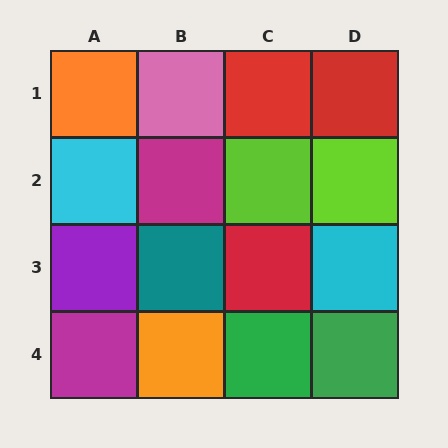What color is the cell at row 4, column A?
Magenta.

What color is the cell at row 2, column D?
Lime.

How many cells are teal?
1 cell is teal.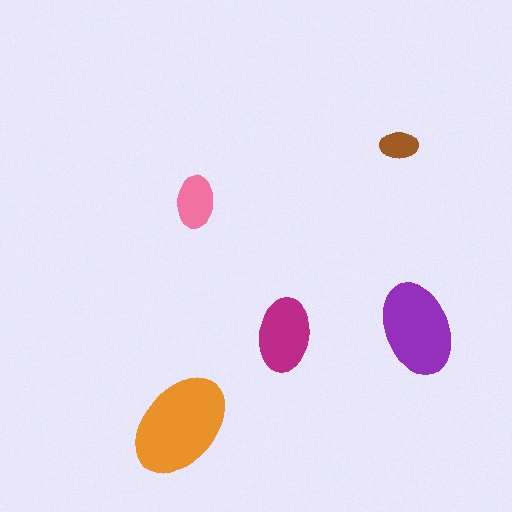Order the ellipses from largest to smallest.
the orange one, the purple one, the magenta one, the pink one, the brown one.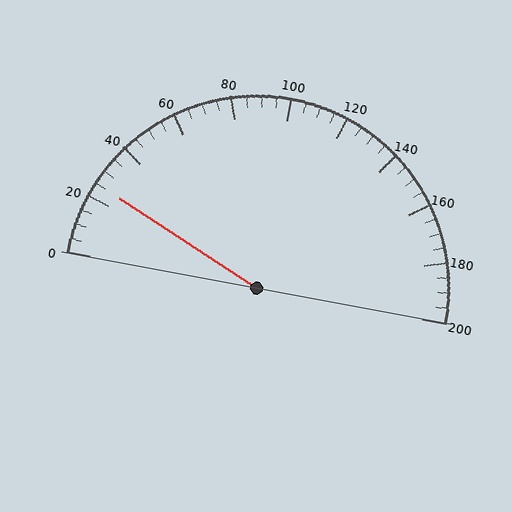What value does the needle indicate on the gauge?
The needle indicates approximately 25.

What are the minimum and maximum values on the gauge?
The gauge ranges from 0 to 200.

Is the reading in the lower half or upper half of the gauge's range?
The reading is in the lower half of the range (0 to 200).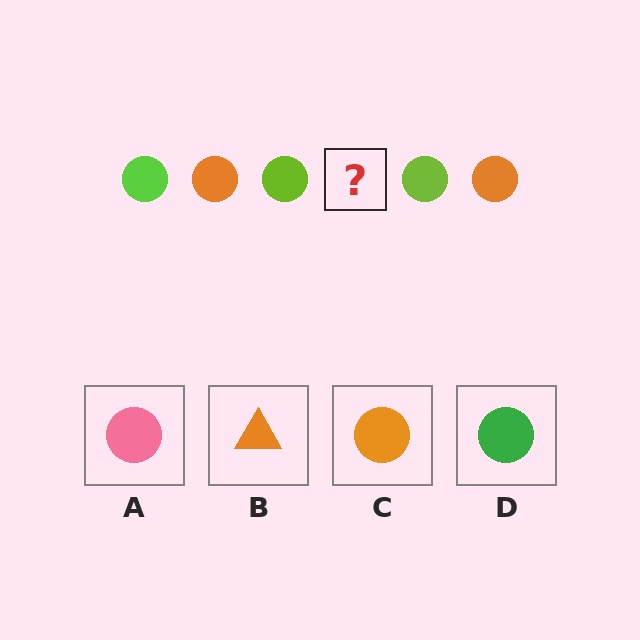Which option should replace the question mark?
Option C.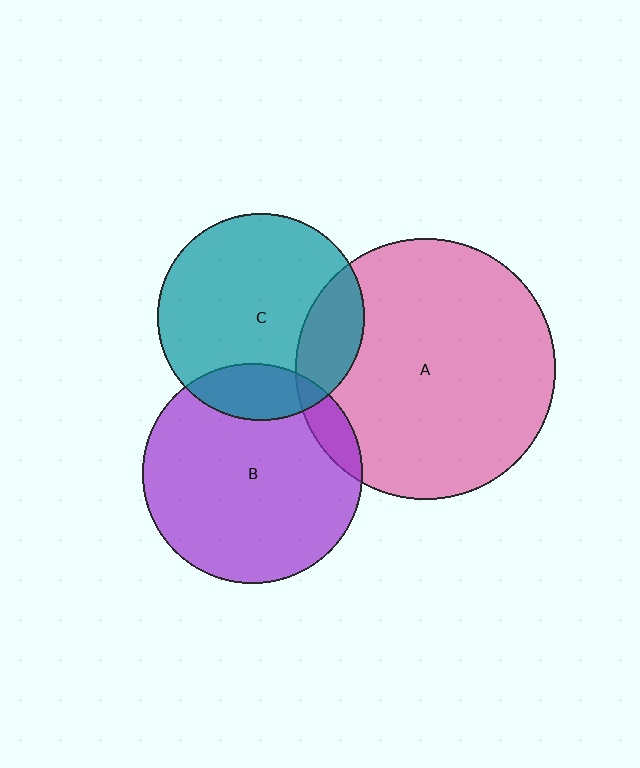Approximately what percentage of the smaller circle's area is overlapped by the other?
Approximately 20%.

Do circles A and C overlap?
Yes.